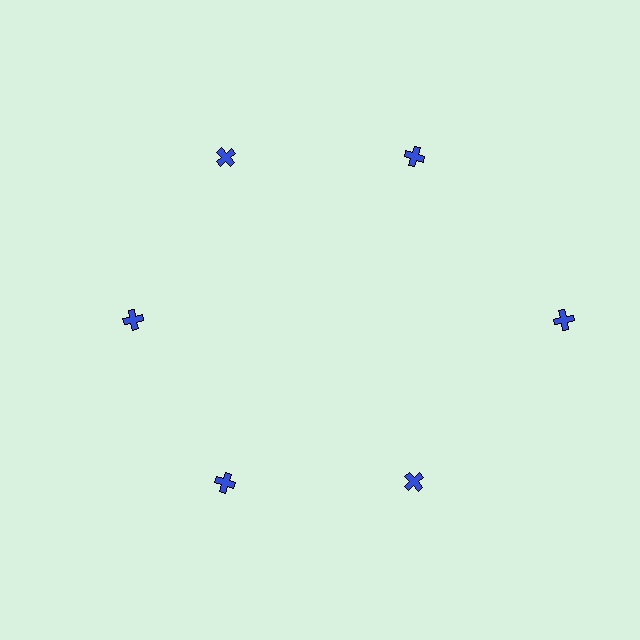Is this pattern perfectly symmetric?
No. The 6 blue crosses are arranged in a ring, but one element near the 3 o'clock position is pushed outward from the center, breaking the 6-fold rotational symmetry.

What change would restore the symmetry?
The symmetry would be restored by moving it inward, back onto the ring so that all 6 crosses sit at equal angles and equal distance from the center.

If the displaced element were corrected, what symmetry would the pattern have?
It would have 6-fold rotational symmetry — the pattern would map onto itself every 60 degrees.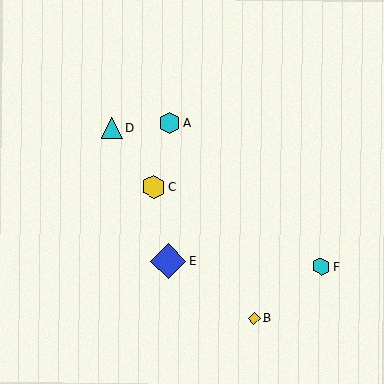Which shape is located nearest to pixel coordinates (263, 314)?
The yellow diamond (labeled B) at (254, 318) is nearest to that location.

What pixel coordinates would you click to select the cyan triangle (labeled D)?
Click at (112, 128) to select the cyan triangle D.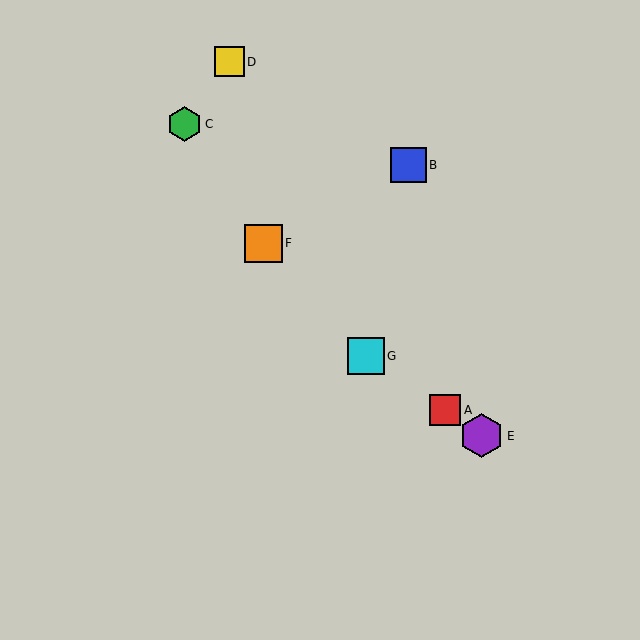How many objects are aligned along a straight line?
3 objects (A, E, G) are aligned along a straight line.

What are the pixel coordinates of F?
Object F is at (263, 243).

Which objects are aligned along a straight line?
Objects A, E, G are aligned along a straight line.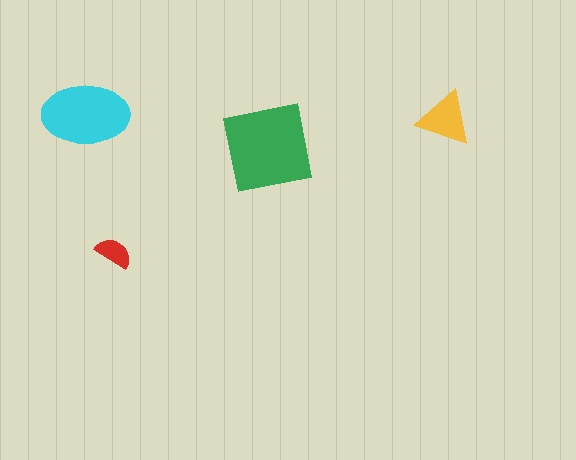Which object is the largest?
The green square.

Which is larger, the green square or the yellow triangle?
The green square.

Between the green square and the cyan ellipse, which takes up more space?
The green square.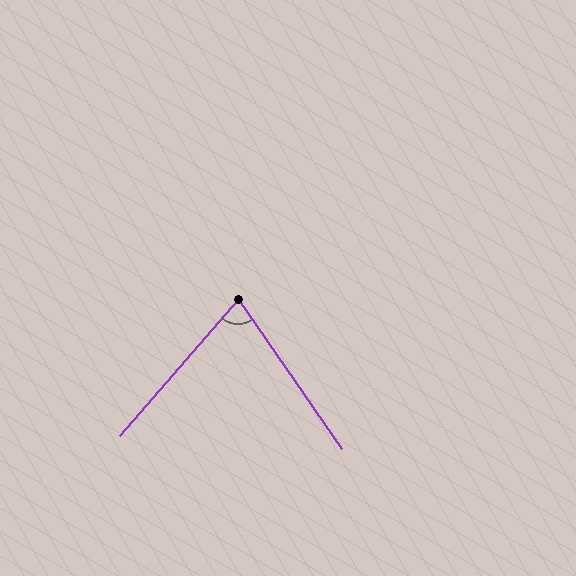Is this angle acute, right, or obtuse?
It is acute.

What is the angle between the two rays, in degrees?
Approximately 75 degrees.